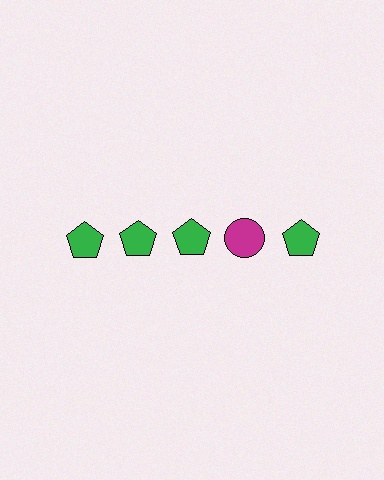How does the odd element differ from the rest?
It differs in both color (magenta instead of green) and shape (circle instead of pentagon).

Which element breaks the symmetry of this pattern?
The magenta circle in the top row, second from right column breaks the symmetry. All other shapes are green pentagons.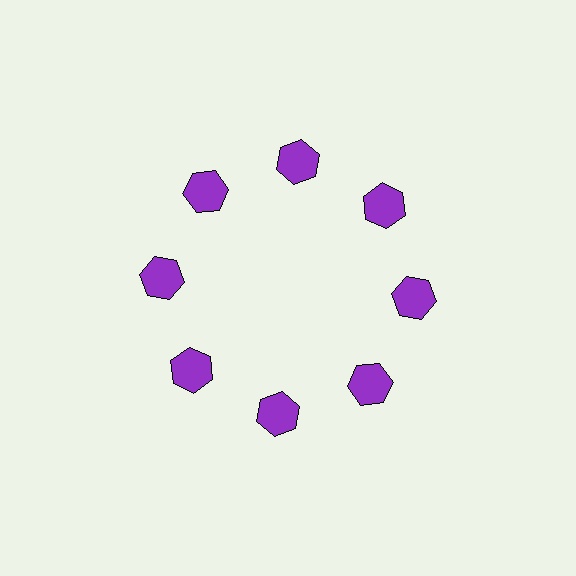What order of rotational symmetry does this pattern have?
This pattern has 8-fold rotational symmetry.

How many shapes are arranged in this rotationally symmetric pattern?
There are 8 shapes, arranged in 8 groups of 1.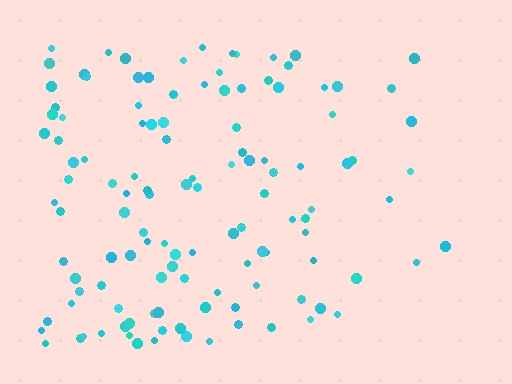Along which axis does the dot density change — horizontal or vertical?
Horizontal.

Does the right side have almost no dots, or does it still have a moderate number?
Still a moderate number, just noticeably fewer than the left.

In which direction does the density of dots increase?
From right to left, with the left side densest.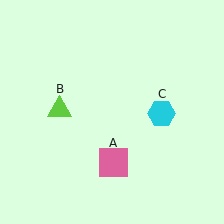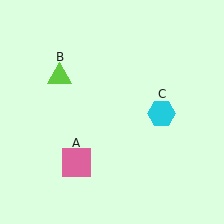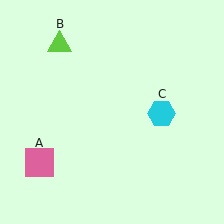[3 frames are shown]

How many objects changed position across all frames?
2 objects changed position: pink square (object A), lime triangle (object B).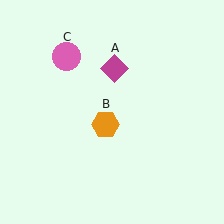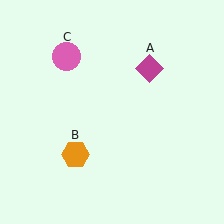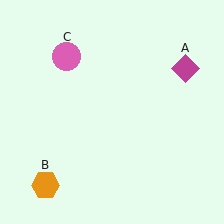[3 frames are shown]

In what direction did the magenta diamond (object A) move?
The magenta diamond (object A) moved right.